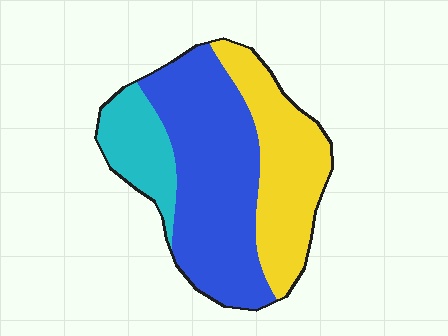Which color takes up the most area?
Blue, at roughly 50%.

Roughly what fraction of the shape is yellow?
Yellow covers around 35% of the shape.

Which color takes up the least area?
Cyan, at roughly 15%.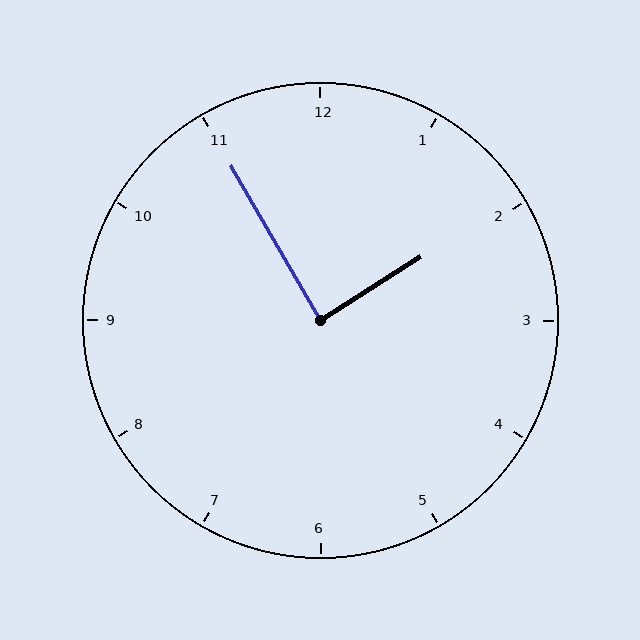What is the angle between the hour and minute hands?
Approximately 88 degrees.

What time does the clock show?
1:55.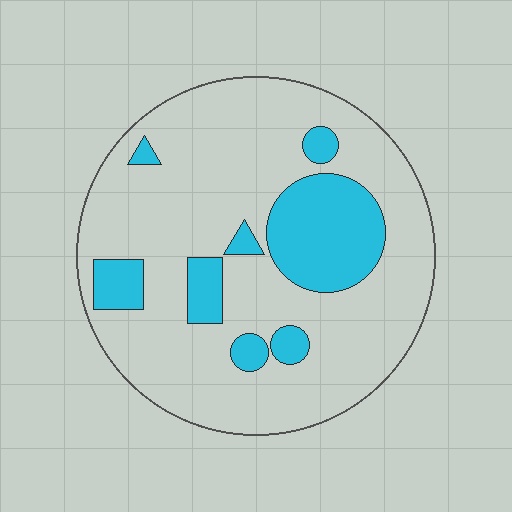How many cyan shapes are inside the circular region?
8.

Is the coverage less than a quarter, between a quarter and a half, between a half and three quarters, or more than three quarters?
Less than a quarter.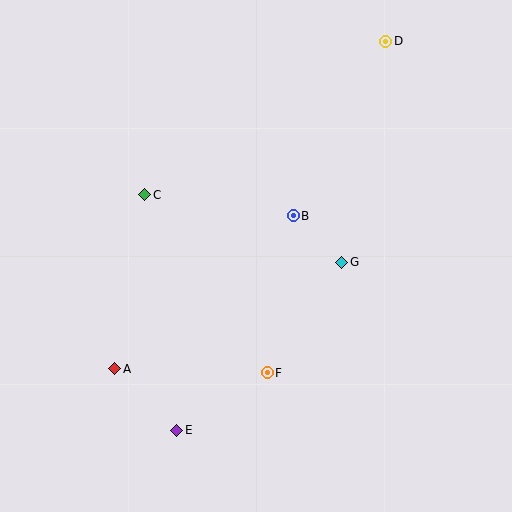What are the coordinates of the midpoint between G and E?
The midpoint between G and E is at (259, 346).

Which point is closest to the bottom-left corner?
Point A is closest to the bottom-left corner.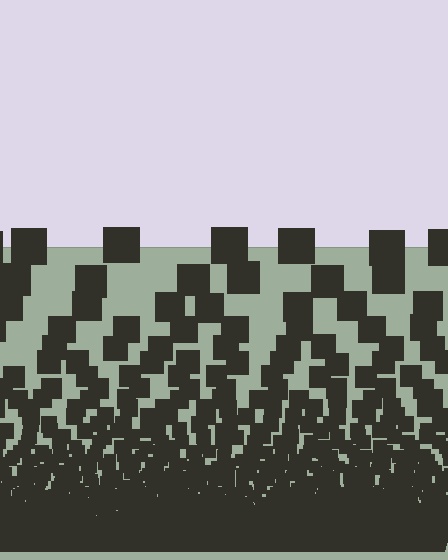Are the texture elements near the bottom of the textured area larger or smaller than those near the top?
Smaller. The gradient is inverted — elements near the bottom are smaller and denser.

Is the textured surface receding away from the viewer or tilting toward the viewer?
The surface appears to tilt toward the viewer. Texture elements get larger and sparser toward the top.